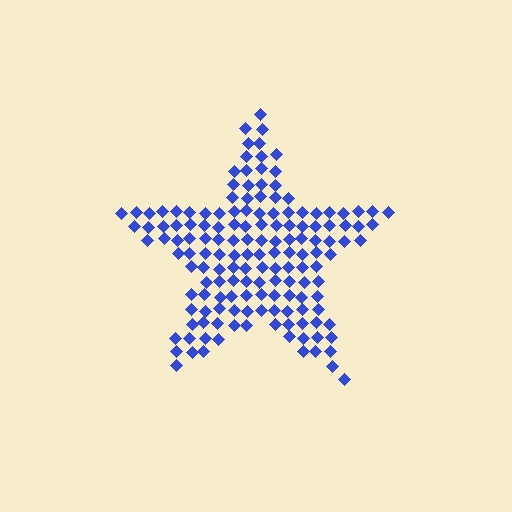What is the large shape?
The large shape is a star.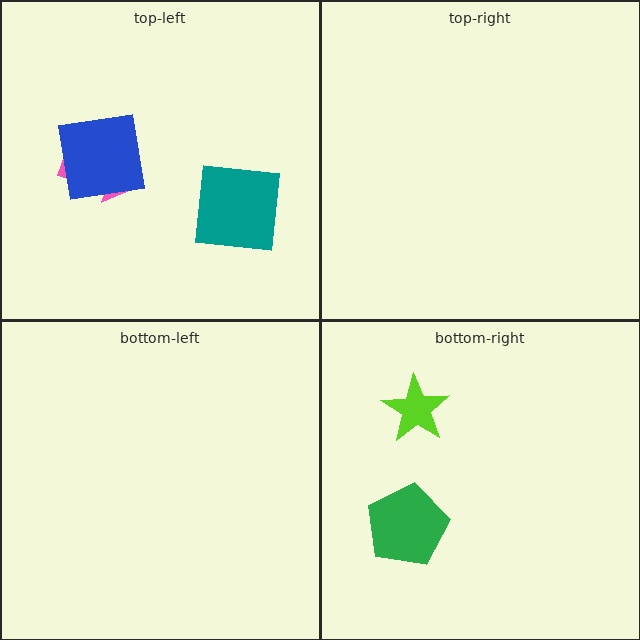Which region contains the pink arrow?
The top-left region.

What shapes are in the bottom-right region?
The green pentagon, the lime star.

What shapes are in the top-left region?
The pink arrow, the blue square, the teal square.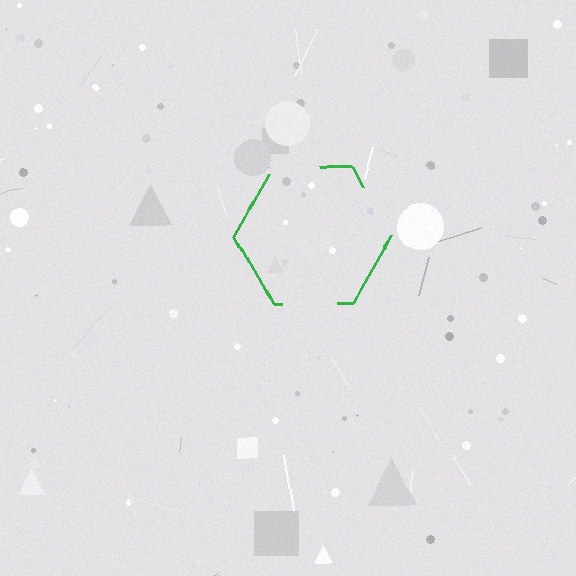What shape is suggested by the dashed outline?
The dashed outline suggests a hexagon.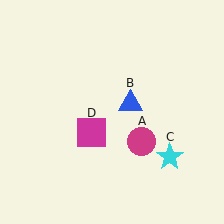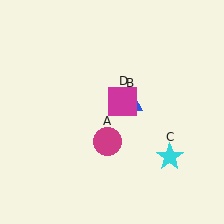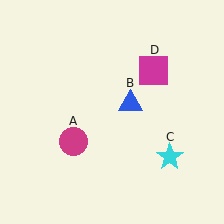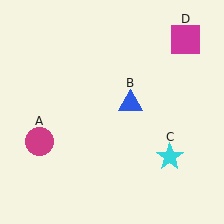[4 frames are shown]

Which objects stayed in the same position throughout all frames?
Blue triangle (object B) and cyan star (object C) remained stationary.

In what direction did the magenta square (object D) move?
The magenta square (object D) moved up and to the right.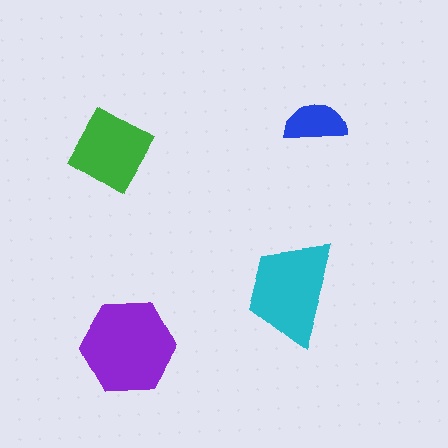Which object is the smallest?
The blue semicircle.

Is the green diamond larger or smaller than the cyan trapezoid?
Smaller.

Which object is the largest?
The purple hexagon.